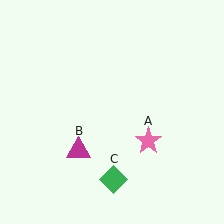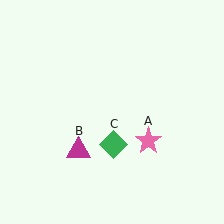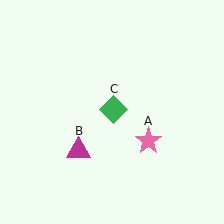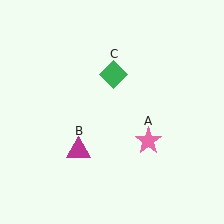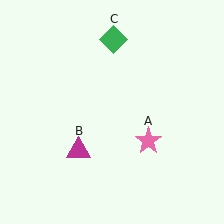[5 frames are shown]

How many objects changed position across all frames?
1 object changed position: green diamond (object C).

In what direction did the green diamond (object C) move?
The green diamond (object C) moved up.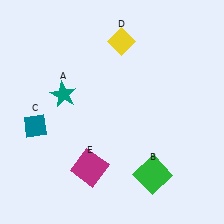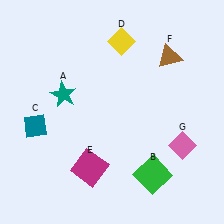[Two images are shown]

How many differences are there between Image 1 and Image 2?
There are 2 differences between the two images.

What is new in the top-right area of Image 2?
A brown triangle (F) was added in the top-right area of Image 2.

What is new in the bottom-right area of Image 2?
A pink diamond (G) was added in the bottom-right area of Image 2.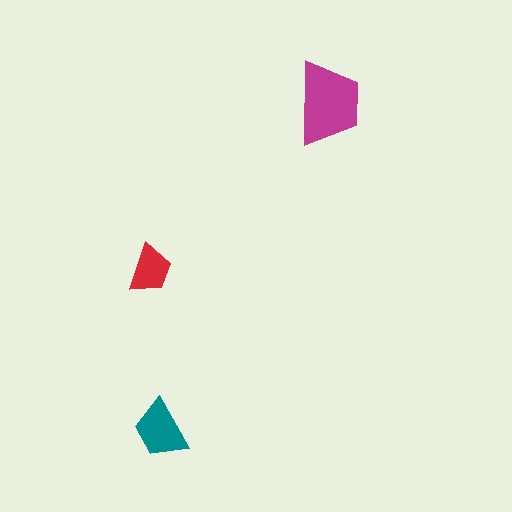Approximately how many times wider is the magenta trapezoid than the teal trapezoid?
About 1.5 times wider.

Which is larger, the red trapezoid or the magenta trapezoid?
The magenta one.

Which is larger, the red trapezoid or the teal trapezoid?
The teal one.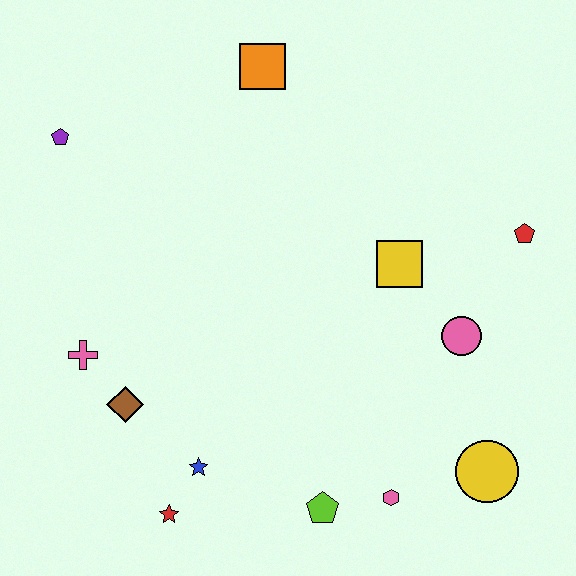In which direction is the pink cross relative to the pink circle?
The pink cross is to the left of the pink circle.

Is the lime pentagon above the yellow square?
No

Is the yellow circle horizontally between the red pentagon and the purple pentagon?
Yes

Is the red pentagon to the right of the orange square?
Yes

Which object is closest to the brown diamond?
The pink cross is closest to the brown diamond.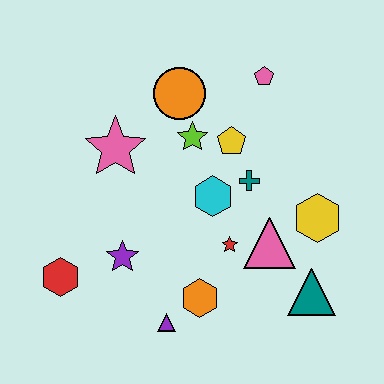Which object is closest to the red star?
The pink triangle is closest to the red star.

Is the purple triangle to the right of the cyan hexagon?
No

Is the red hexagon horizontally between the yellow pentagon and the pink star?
No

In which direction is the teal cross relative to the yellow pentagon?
The teal cross is below the yellow pentagon.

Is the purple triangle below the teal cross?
Yes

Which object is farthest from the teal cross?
The red hexagon is farthest from the teal cross.